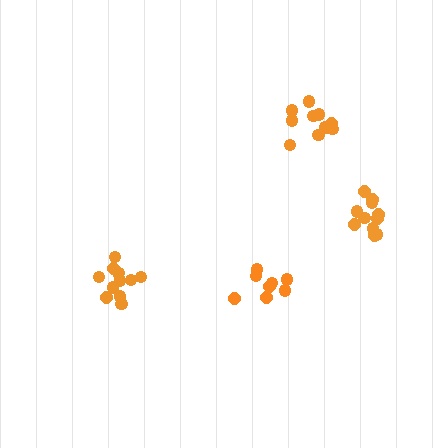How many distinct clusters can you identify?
There are 4 distinct clusters.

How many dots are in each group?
Group 1: 11 dots, Group 2: 11 dots, Group 3: 8 dots, Group 4: 11 dots (41 total).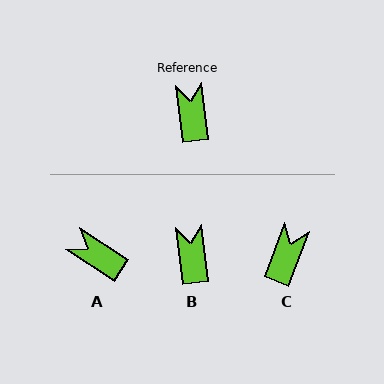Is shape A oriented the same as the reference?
No, it is off by about 51 degrees.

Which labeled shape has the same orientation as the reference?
B.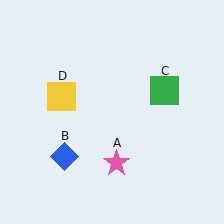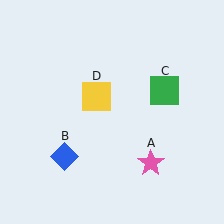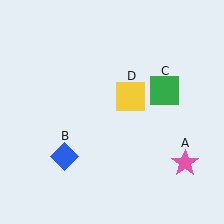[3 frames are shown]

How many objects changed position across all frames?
2 objects changed position: pink star (object A), yellow square (object D).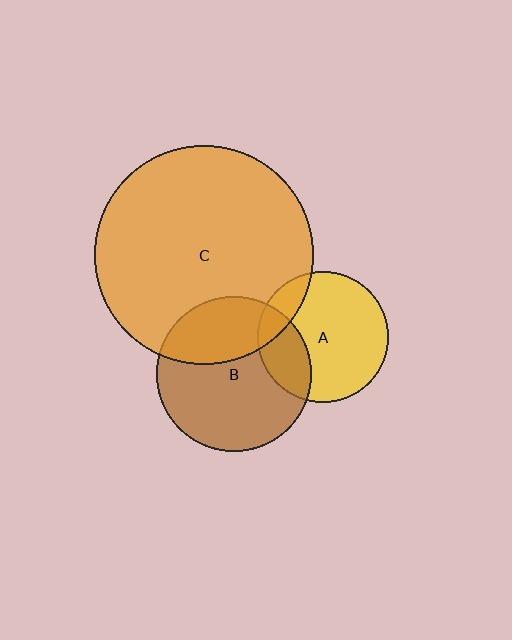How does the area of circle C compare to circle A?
Approximately 2.8 times.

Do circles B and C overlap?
Yes.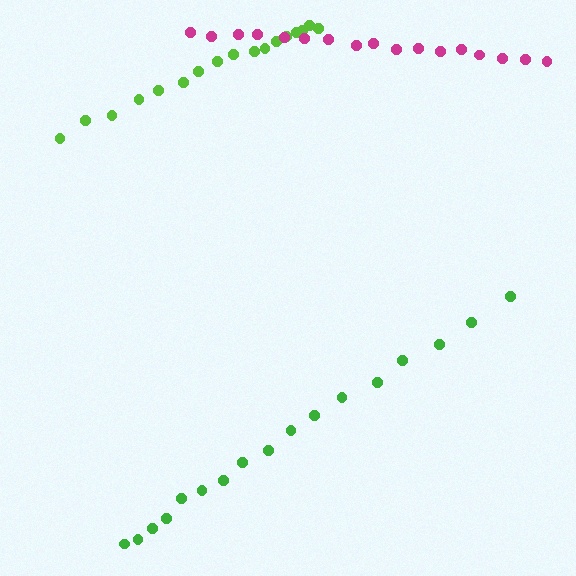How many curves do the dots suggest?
There are 3 distinct paths.